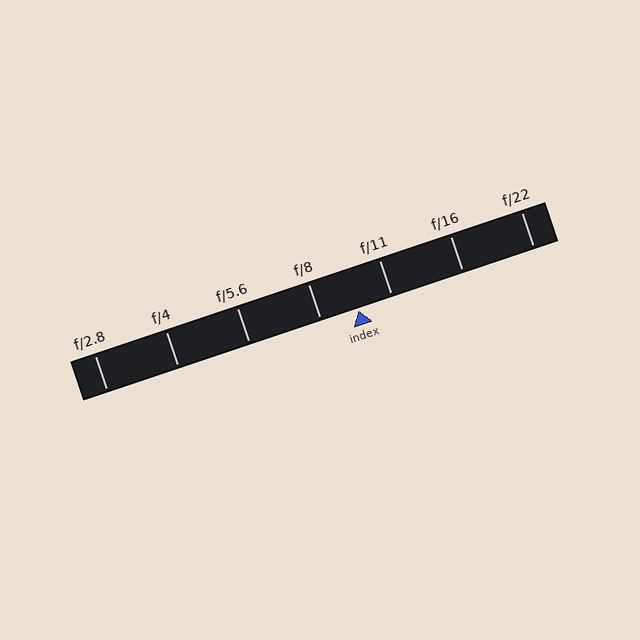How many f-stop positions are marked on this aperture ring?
There are 7 f-stop positions marked.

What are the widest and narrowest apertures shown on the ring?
The widest aperture shown is f/2.8 and the narrowest is f/22.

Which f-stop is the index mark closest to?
The index mark is closest to f/11.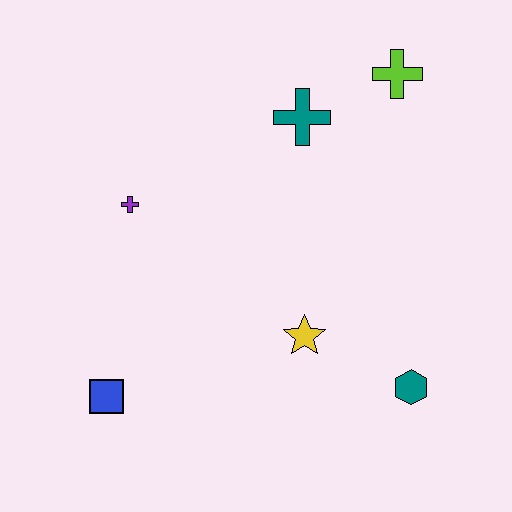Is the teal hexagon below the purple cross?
Yes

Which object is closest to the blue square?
The purple cross is closest to the blue square.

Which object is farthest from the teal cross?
The blue square is farthest from the teal cross.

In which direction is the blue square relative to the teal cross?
The blue square is below the teal cross.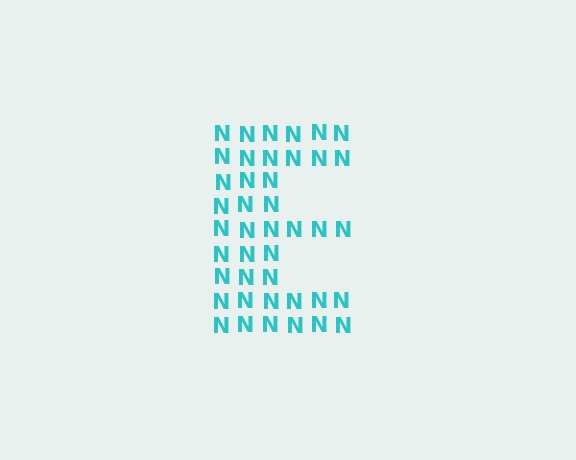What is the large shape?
The large shape is the letter E.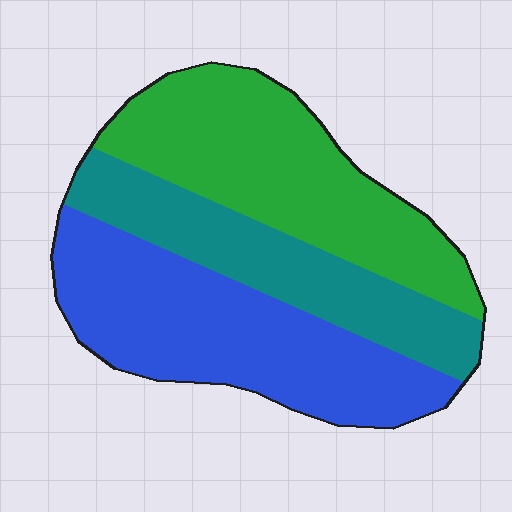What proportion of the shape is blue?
Blue covers around 40% of the shape.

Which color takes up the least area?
Teal, at roughly 25%.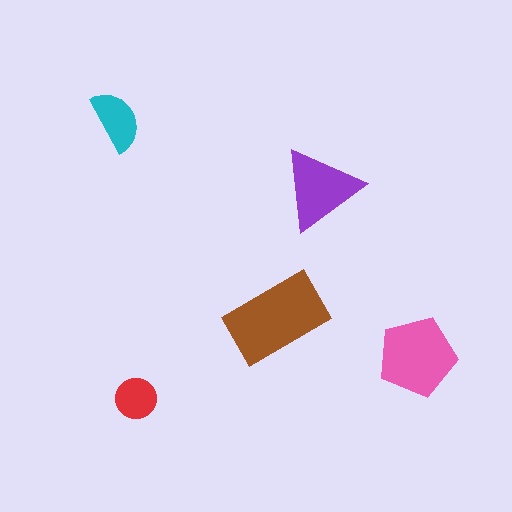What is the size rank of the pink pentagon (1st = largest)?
2nd.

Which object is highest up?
The cyan semicircle is topmost.